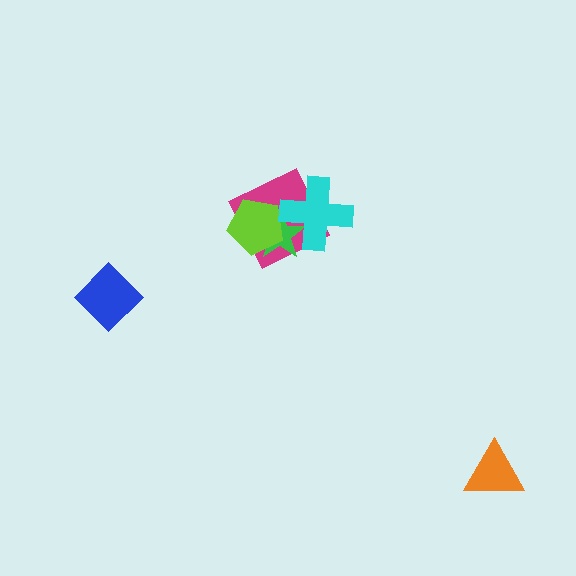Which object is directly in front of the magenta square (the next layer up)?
The green star is directly in front of the magenta square.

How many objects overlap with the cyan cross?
2 objects overlap with the cyan cross.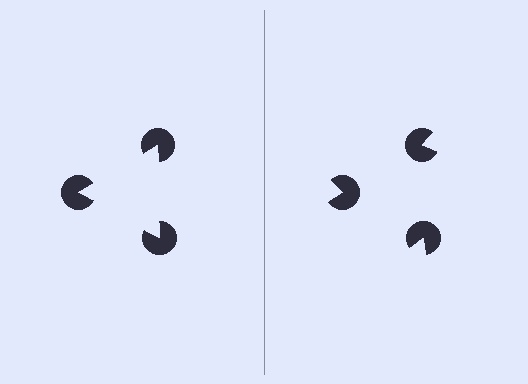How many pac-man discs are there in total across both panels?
6 — 3 on each side.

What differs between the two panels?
The pac-man discs are positioned identically on both sides; only the wedge orientations differ. On the left they align to a triangle; on the right they are misaligned.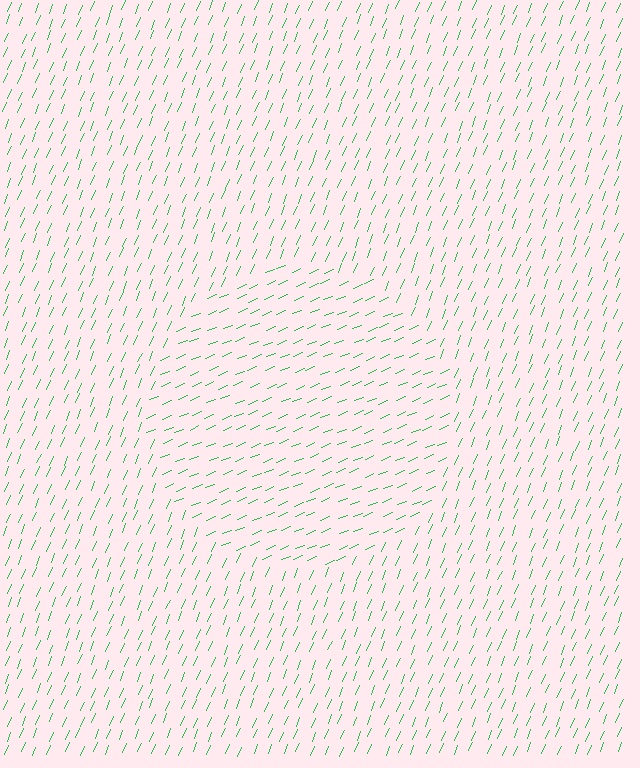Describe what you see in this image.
The image is filled with small green line segments. A circle region in the image has lines oriented differently from the surrounding lines, creating a visible texture boundary.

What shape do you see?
I see a circle.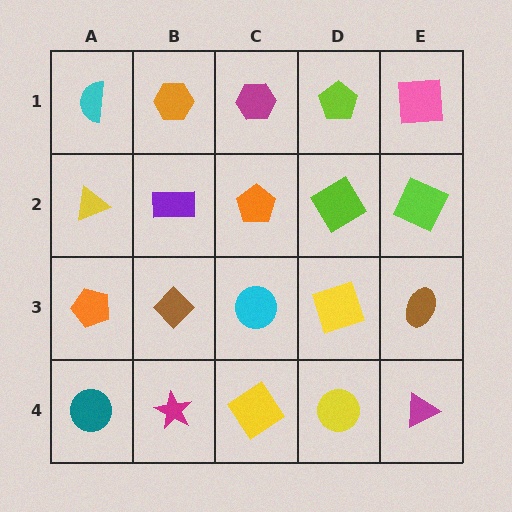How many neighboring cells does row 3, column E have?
3.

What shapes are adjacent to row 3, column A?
A yellow triangle (row 2, column A), a teal circle (row 4, column A), a brown diamond (row 3, column B).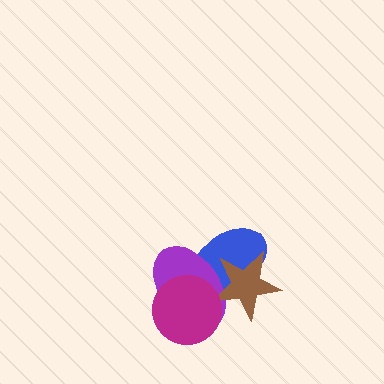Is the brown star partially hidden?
No, no other shape covers it.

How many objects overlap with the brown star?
2 objects overlap with the brown star.